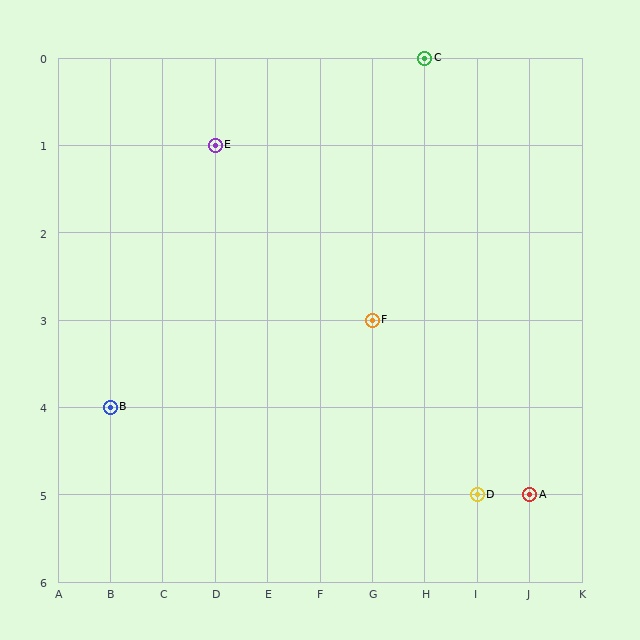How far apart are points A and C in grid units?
Points A and C are 2 columns and 5 rows apart (about 5.4 grid units diagonally).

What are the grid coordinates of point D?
Point D is at grid coordinates (I, 5).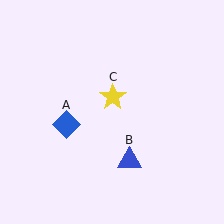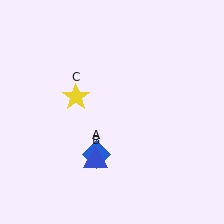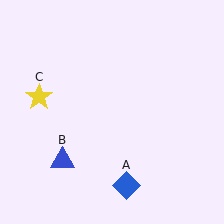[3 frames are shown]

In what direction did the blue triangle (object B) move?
The blue triangle (object B) moved left.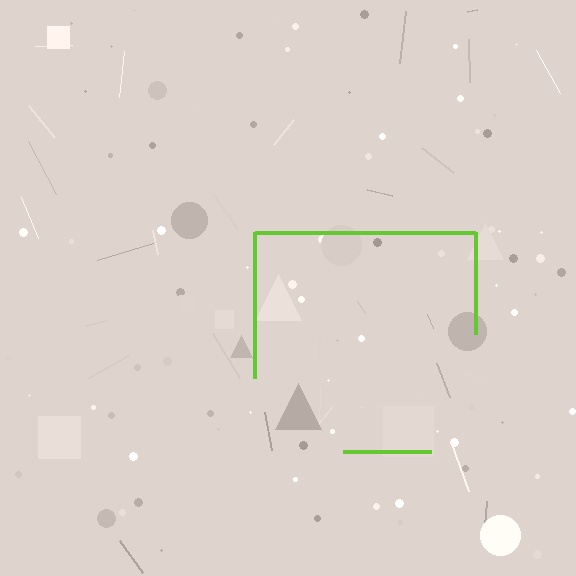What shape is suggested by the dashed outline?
The dashed outline suggests a square.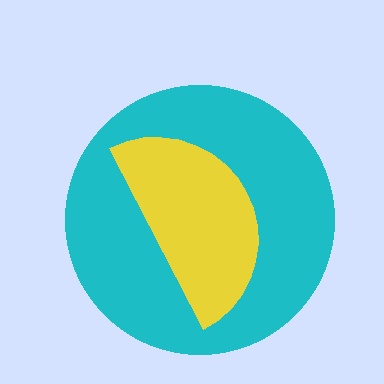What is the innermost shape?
The yellow semicircle.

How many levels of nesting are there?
2.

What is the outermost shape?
The cyan circle.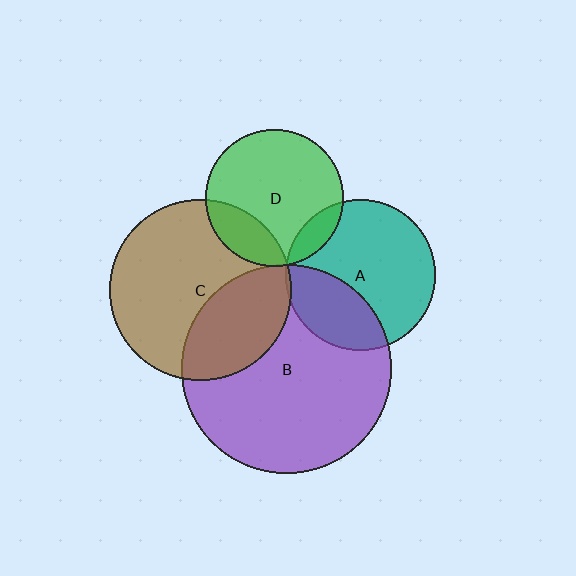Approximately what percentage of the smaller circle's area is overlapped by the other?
Approximately 10%.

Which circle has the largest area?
Circle B (purple).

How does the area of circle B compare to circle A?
Approximately 1.9 times.